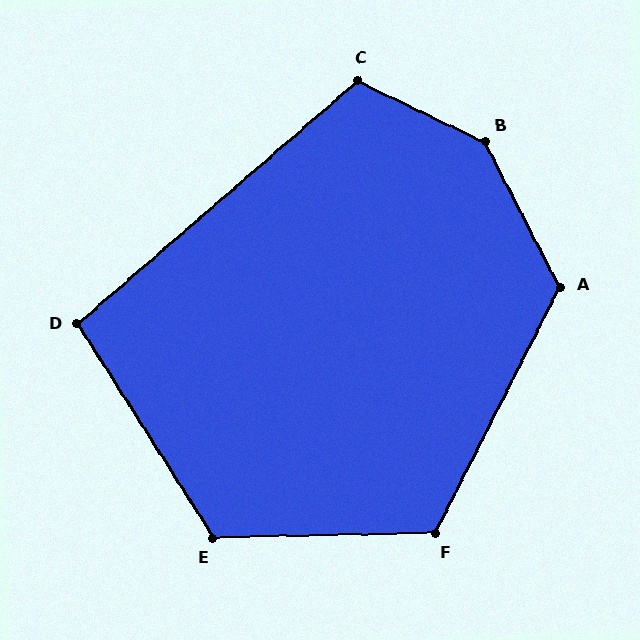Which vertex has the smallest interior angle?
D, at approximately 99 degrees.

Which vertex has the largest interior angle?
B, at approximately 143 degrees.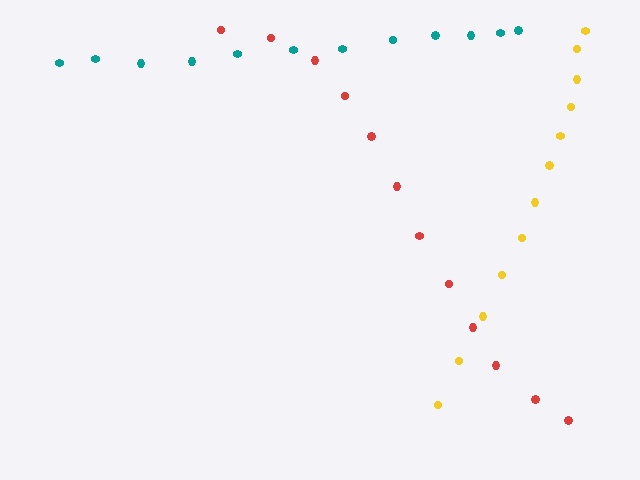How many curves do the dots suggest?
There are 3 distinct paths.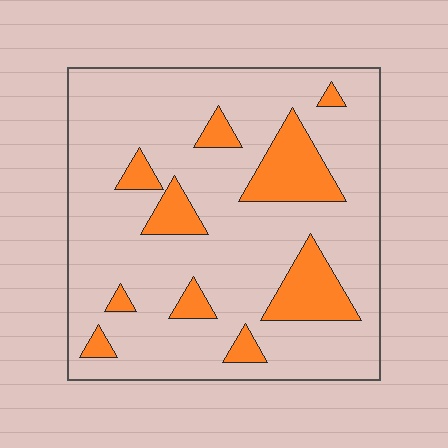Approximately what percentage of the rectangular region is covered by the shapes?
Approximately 20%.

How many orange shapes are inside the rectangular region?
10.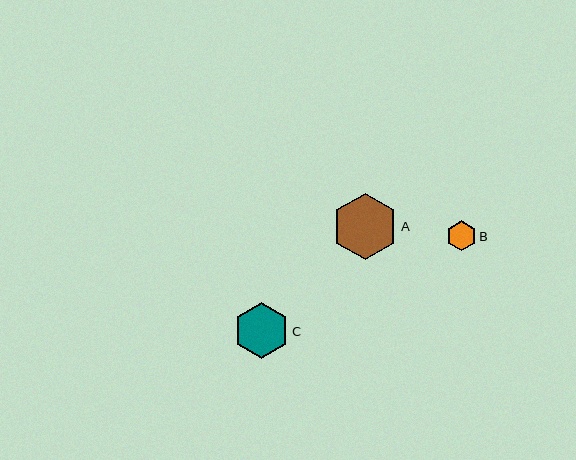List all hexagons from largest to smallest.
From largest to smallest: A, C, B.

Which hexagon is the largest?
Hexagon A is the largest with a size of approximately 67 pixels.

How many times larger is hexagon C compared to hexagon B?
Hexagon C is approximately 1.9 times the size of hexagon B.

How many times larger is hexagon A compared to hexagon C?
Hexagon A is approximately 1.2 times the size of hexagon C.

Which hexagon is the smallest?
Hexagon B is the smallest with a size of approximately 30 pixels.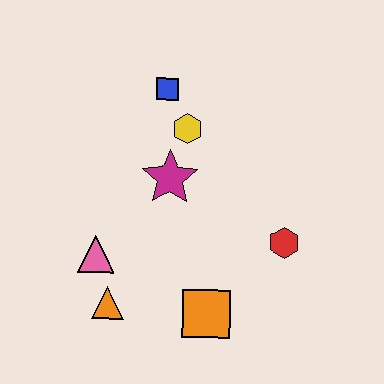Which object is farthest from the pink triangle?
The red hexagon is farthest from the pink triangle.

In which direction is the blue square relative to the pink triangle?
The blue square is above the pink triangle.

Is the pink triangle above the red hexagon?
No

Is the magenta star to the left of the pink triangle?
No